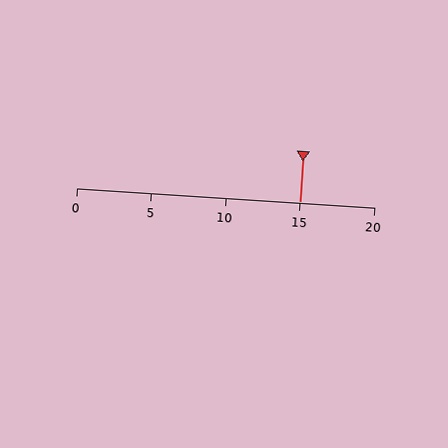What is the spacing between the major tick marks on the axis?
The major ticks are spaced 5 apart.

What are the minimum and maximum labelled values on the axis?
The axis runs from 0 to 20.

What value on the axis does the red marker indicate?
The marker indicates approximately 15.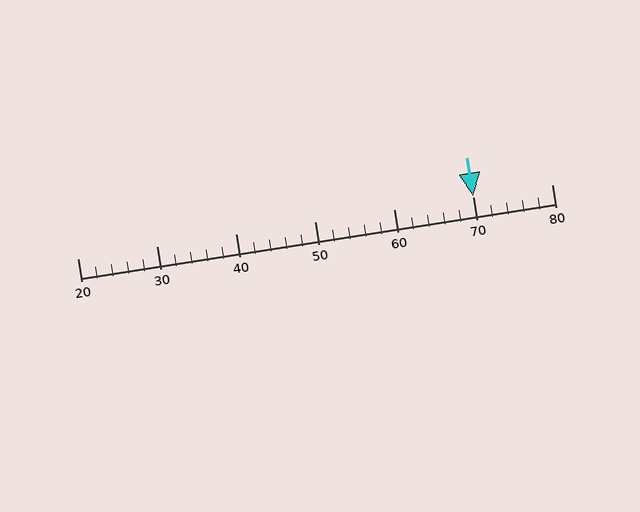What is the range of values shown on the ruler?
The ruler shows values from 20 to 80.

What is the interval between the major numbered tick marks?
The major tick marks are spaced 10 units apart.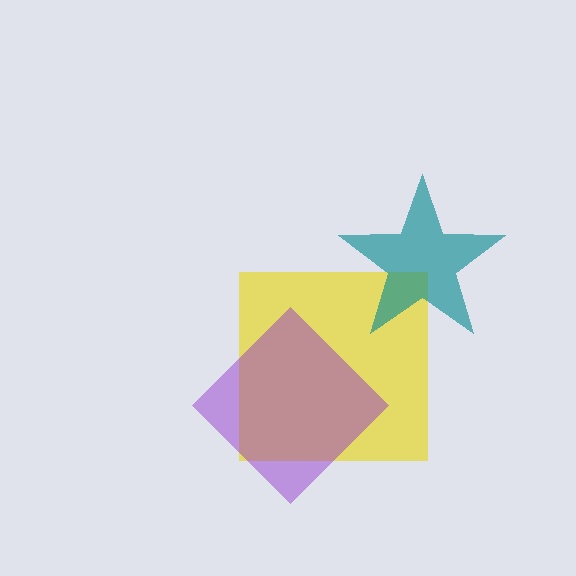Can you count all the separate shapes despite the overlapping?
Yes, there are 3 separate shapes.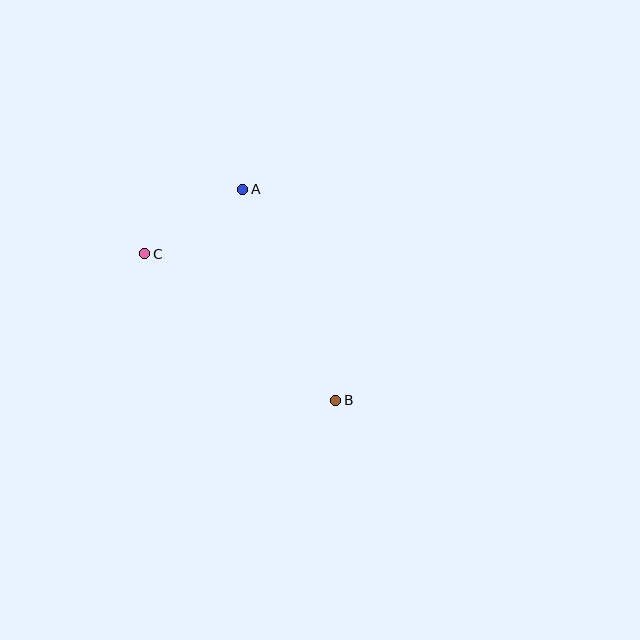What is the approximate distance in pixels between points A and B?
The distance between A and B is approximately 231 pixels.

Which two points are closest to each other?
Points A and C are closest to each other.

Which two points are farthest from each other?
Points B and C are farthest from each other.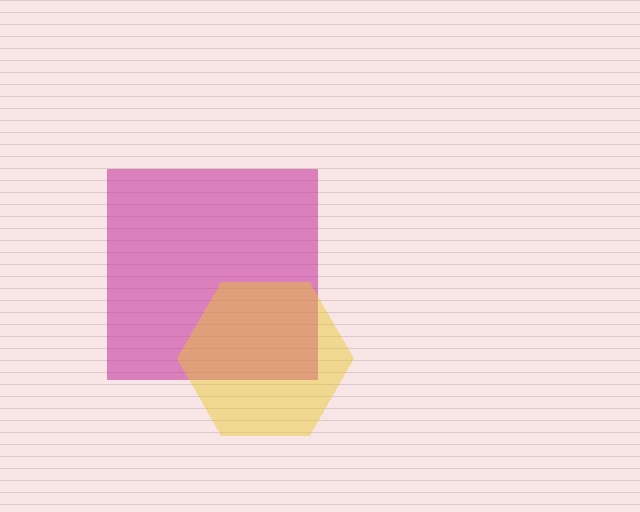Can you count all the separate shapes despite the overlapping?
Yes, there are 2 separate shapes.